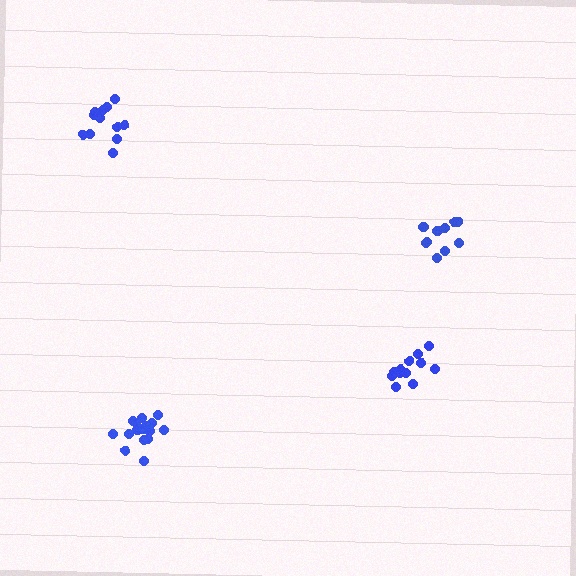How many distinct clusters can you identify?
There are 4 distinct clusters.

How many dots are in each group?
Group 1: 17 dots, Group 2: 12 dots, Group 3: 11 dots, Group 4: 12 dots (52 total).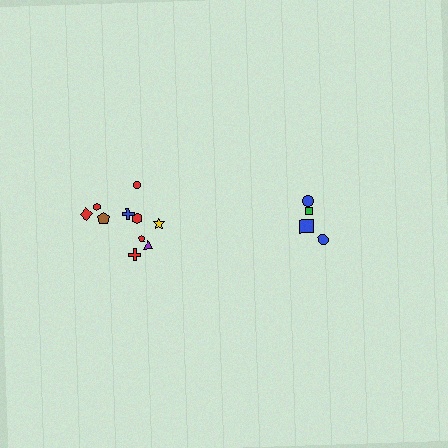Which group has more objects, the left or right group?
The left group.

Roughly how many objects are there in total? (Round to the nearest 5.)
Roughly 15 objects in total.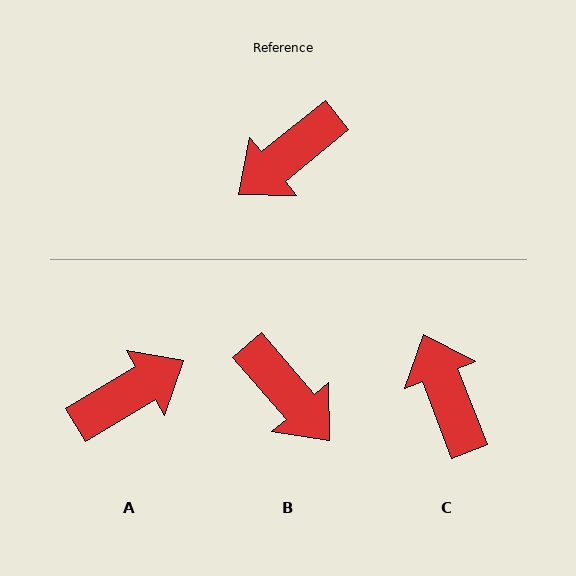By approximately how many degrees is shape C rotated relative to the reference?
Approximately 108 degrees clockwise.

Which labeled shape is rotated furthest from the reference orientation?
A, about 172 degrees away.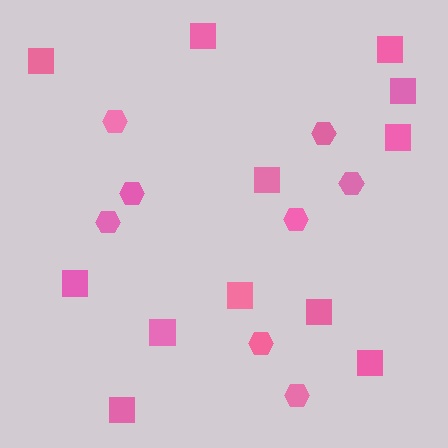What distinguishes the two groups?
There are 2 groups: one group of hexagons (8) and one group of squares (12).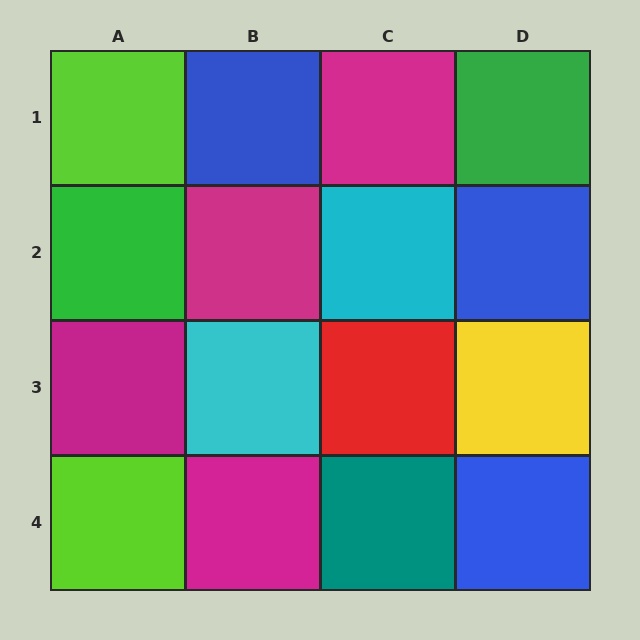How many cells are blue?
3 cells are blue.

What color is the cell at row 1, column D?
Green.